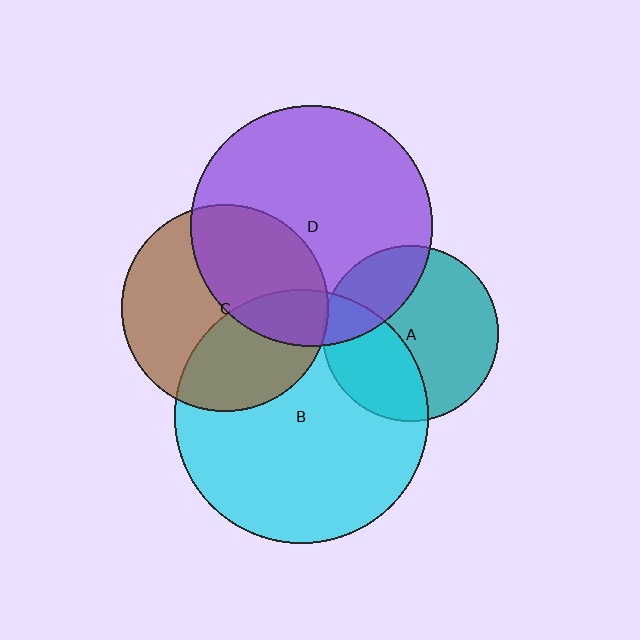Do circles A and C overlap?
Yes.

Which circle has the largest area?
Circle B (cyan).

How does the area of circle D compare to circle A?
Approximately 1.9 times.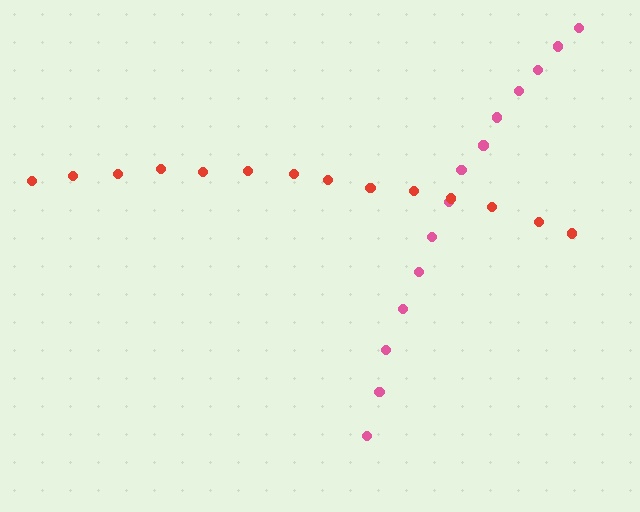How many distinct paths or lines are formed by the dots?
There are 2 distinct paths.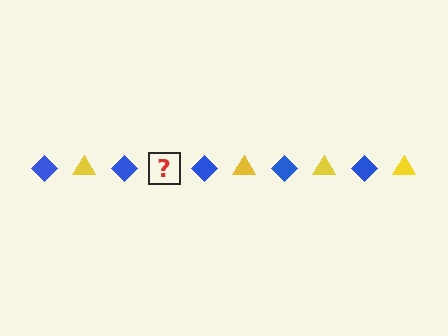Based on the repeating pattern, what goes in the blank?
The blank should be a yellow triangle.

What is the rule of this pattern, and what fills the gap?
The rule is that the pattern alternates between blue diamond and yellow triangle. The gap should be filled with a yellow triangle.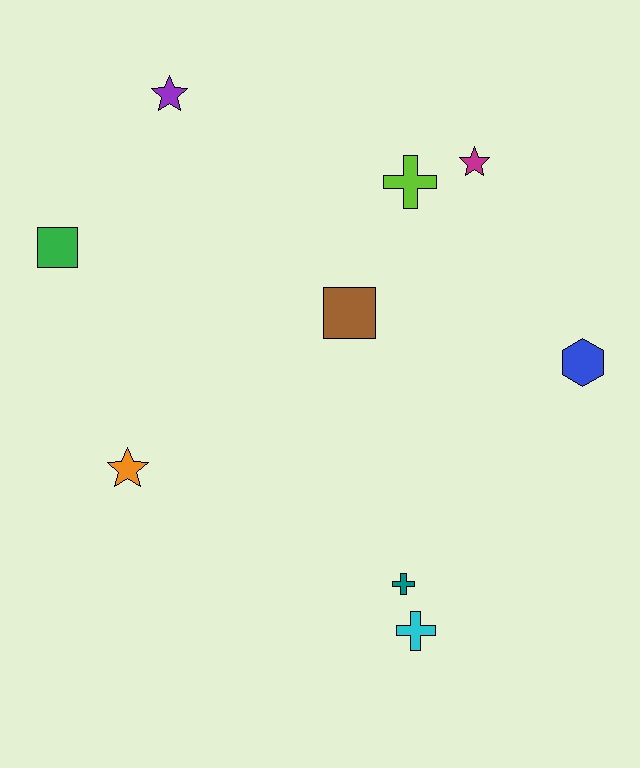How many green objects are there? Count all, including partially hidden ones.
There is 1 green object.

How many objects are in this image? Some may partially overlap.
There are 9 objects.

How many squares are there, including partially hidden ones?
There are 2 squares.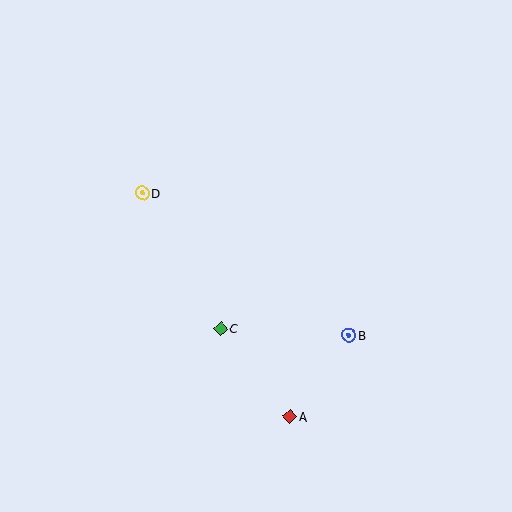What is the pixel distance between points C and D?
The distance between C and D is 156 pixels.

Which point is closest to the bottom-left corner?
Point C is closest to the bottom-left corner.